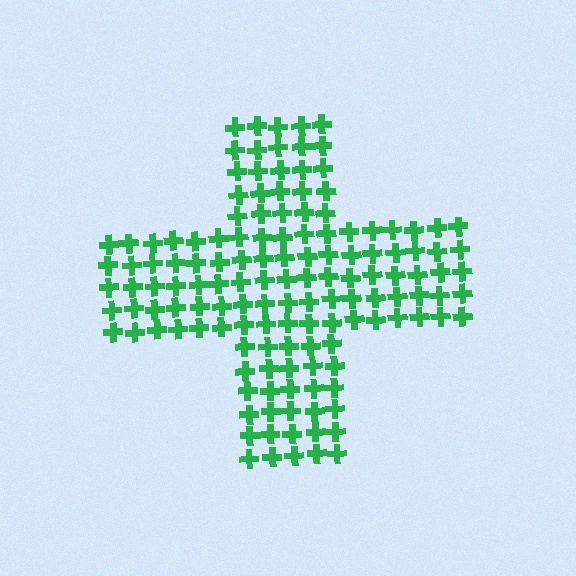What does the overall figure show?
The overall figure shows a cross.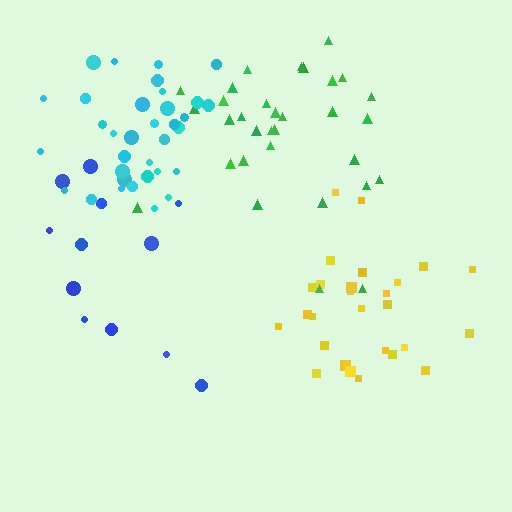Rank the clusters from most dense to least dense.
cyan, green, yellow, blue.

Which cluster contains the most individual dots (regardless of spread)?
Cyan (34).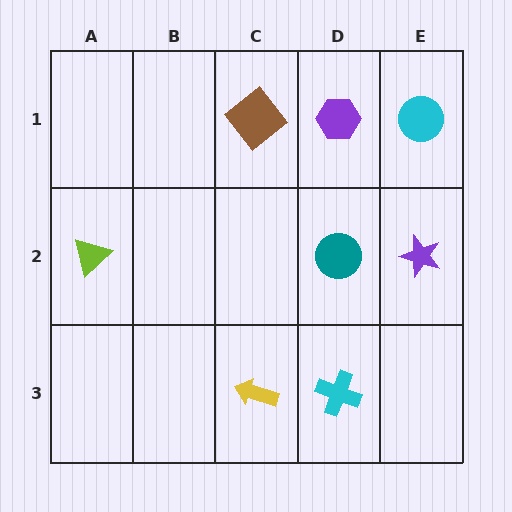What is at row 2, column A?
A lime triangle.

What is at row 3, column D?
A cyan cross.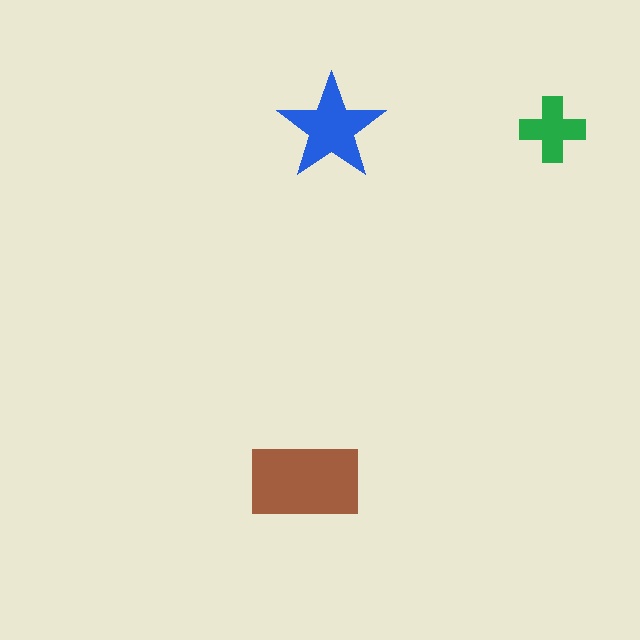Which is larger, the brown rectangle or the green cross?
The brown rectangle.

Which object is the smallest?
The green cross.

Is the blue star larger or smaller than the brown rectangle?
Smaller.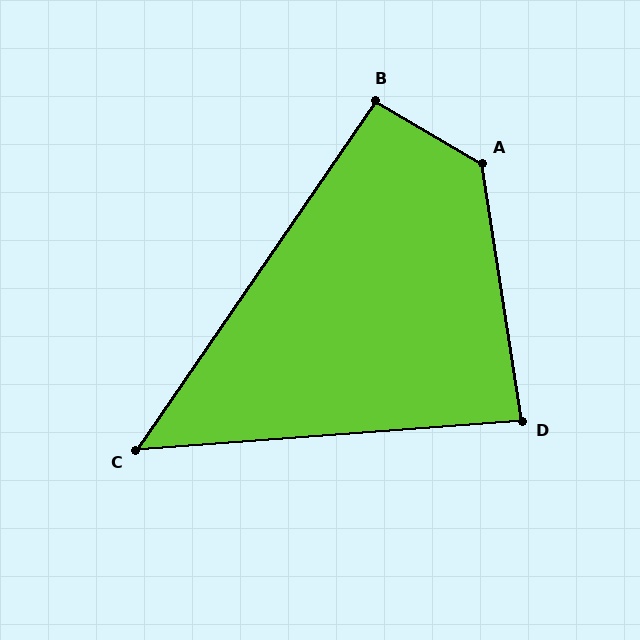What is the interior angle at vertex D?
Approximately 86 degrees (approximately right).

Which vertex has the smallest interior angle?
C, at approximately 51 degrees.